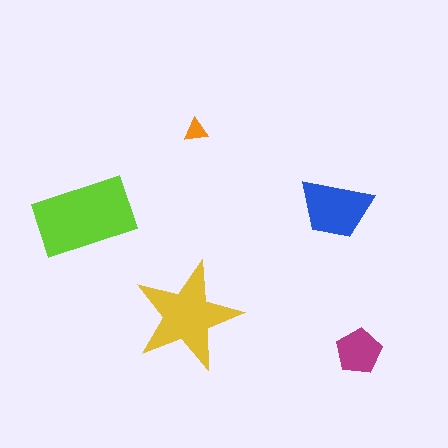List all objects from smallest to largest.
The orange triangle, the magenta pentagon, the blue trapezoid, the yellow star, the lime rectangle.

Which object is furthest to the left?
The lime rectangle is leftmost.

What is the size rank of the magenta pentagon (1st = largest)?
4th.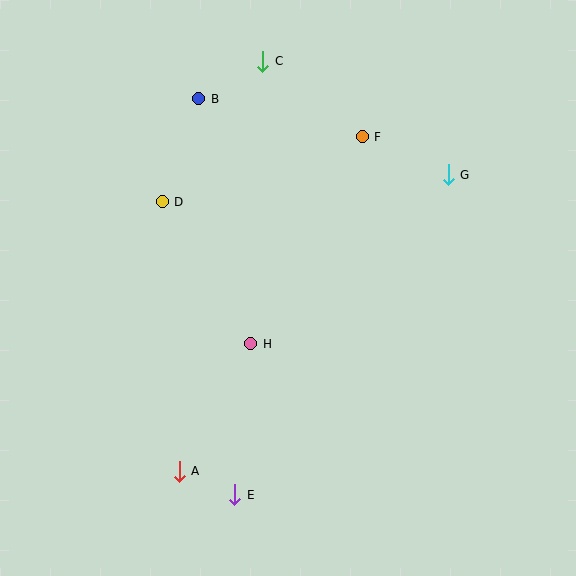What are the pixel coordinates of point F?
Point F is at (362, 137).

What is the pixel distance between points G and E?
The distance between G and E is 385 pixels.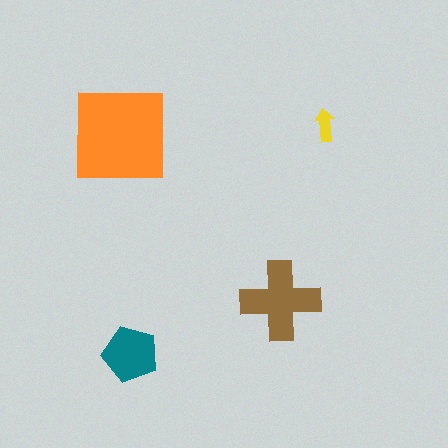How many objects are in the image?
There are 4 objects in the image.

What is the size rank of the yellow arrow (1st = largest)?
4th.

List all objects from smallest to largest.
The yellow arrow, the teal pentagon, the brown cross, the orange square.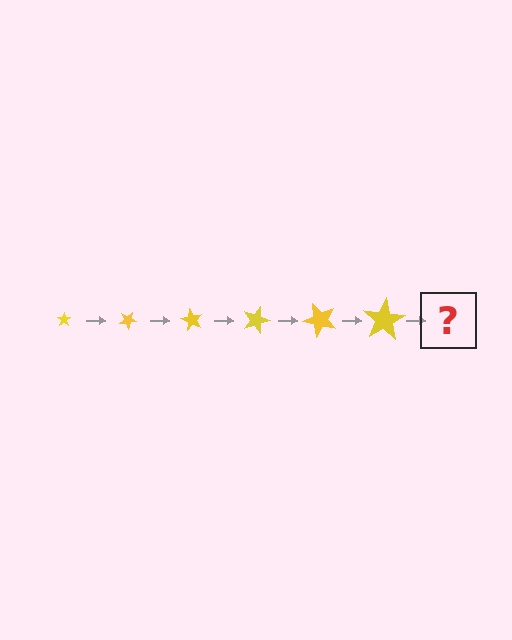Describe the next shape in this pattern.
It should be a star, larger than the previous one and rotated 180 degrees from the start.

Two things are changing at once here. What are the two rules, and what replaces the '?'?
The two rules are that the star grows larger each step and it rotates 30 degrees each step. The '?' should be a star, larger than the previous one and rotated 180 degrees from the start.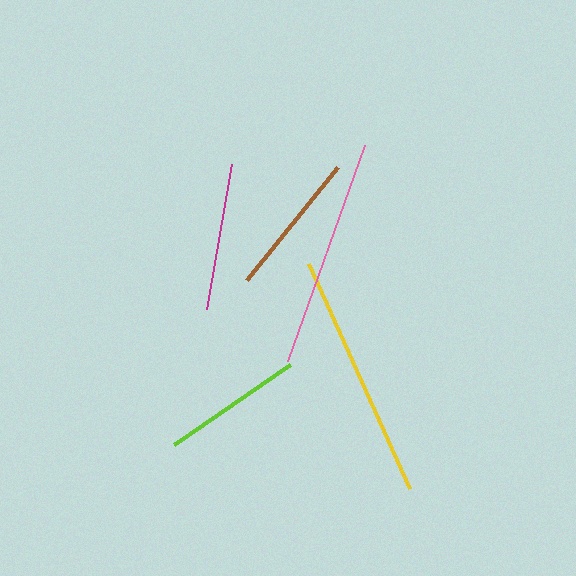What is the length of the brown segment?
The brown segment is approximately 146 pixels long.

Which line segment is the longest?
The yellow line is the longest at approximately 247 pixels.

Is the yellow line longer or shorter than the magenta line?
The yellow line is longer than the magenta line.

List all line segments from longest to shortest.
From longest to shortest: yellow, pink, magenta, brown, lime.